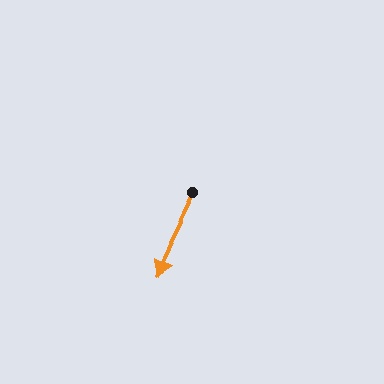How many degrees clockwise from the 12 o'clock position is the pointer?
Approximately 205 degrees.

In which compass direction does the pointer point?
Southwest.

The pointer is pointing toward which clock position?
Roughly 7 o'clock.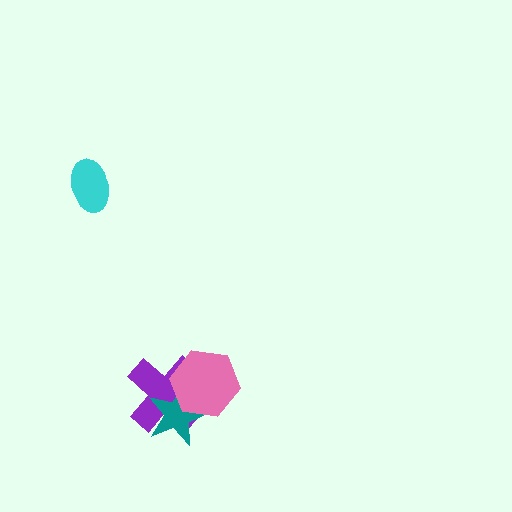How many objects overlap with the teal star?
2 objects overlap with the teal star.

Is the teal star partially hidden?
Yes, it is partially covered by another shape.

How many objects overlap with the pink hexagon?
2 objects overlap with the pink hexagon.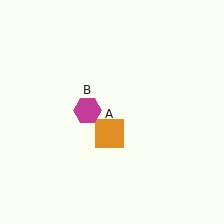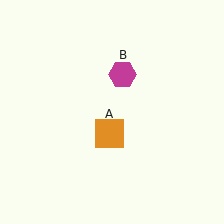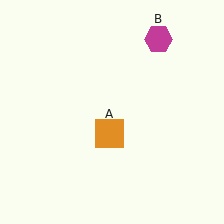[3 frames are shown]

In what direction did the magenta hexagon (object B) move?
The magenta hexagon (object B) moved up and to the right.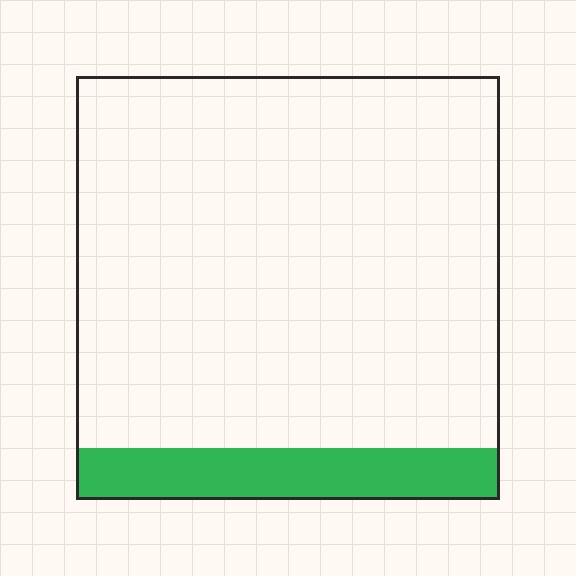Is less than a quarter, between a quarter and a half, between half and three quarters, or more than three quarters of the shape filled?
Less than a quarter.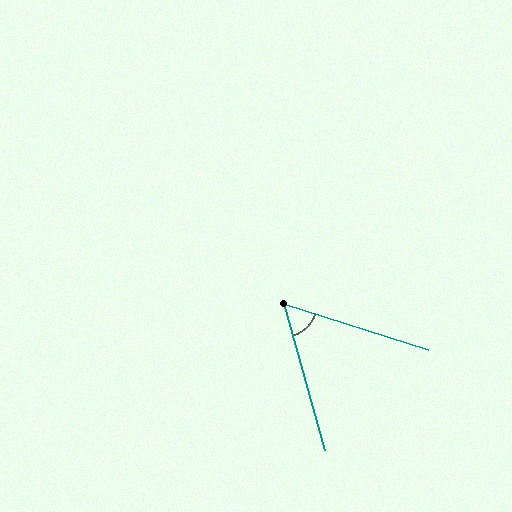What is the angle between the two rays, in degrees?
Approximately 57 degrees.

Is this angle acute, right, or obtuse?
It is acute.